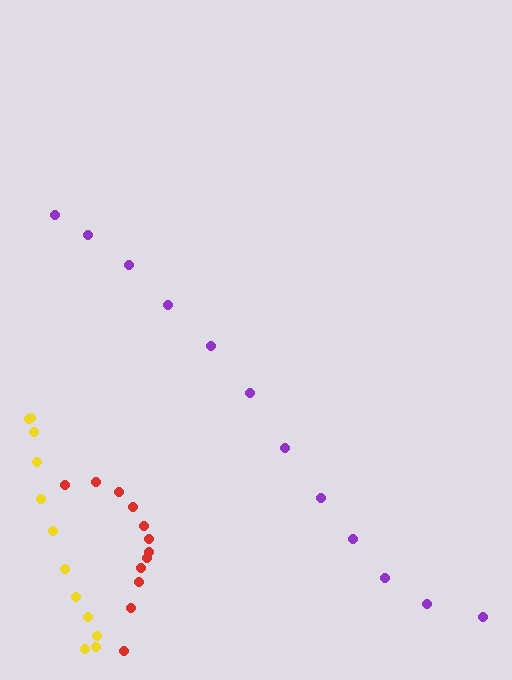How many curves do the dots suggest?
There are 3 distinct paths.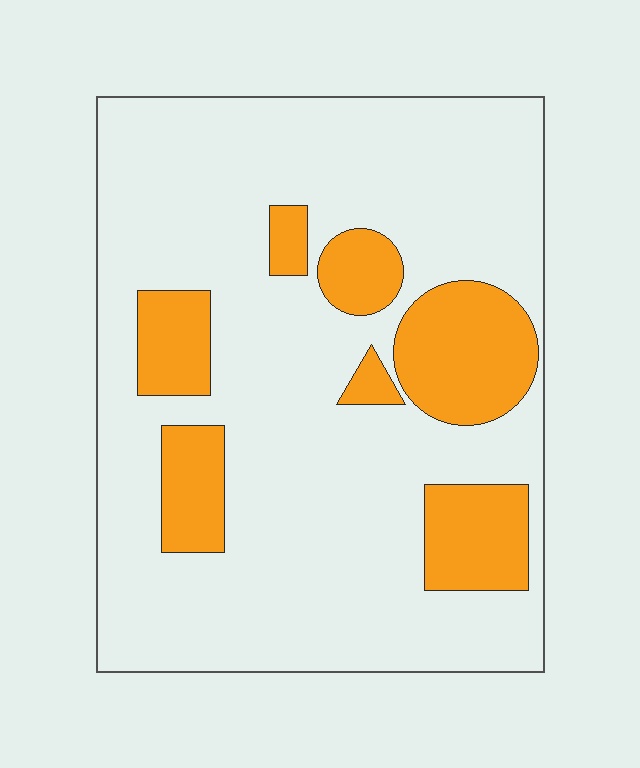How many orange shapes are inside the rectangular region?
7.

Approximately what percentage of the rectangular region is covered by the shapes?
Approximately 20%.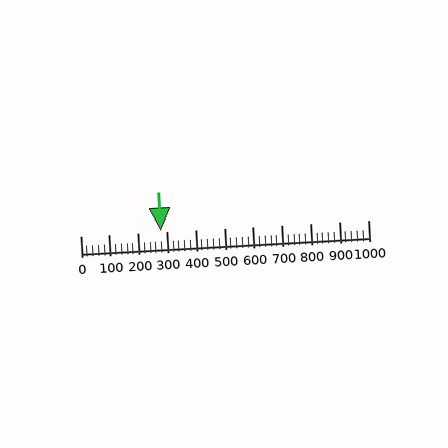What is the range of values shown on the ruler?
The ruler shows values from 0 to 1000.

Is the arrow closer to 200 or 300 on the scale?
The arrow is closer to 300.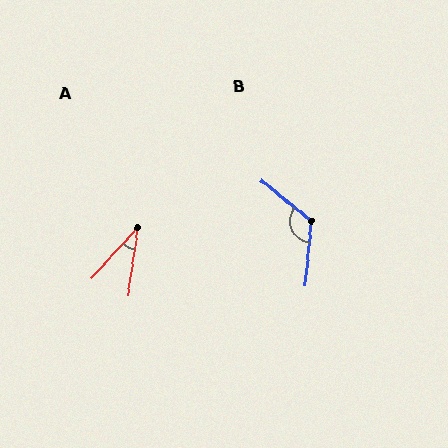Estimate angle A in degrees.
Approximately 34 degrees.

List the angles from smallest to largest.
A (34°), B (124°).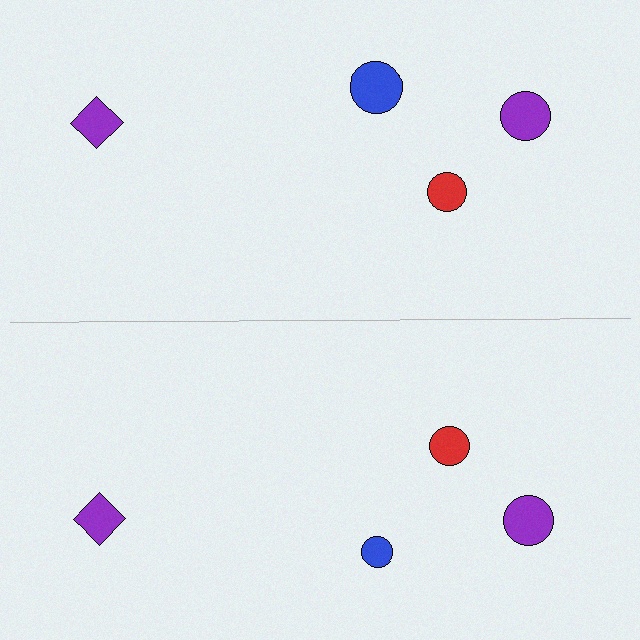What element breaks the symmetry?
The blue circle on the bottom side has a different size than its mirror counterpart.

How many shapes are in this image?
There are 8 shapes in this image.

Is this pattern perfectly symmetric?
No, the pattern is not perfectly symmetric. The blue circle on the bottom side has a different size than its mirror counterpart.